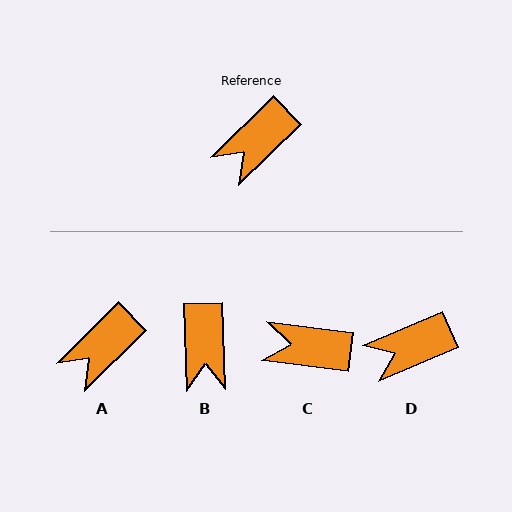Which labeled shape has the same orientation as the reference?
A.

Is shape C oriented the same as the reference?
No, it is off by about 51 degrees.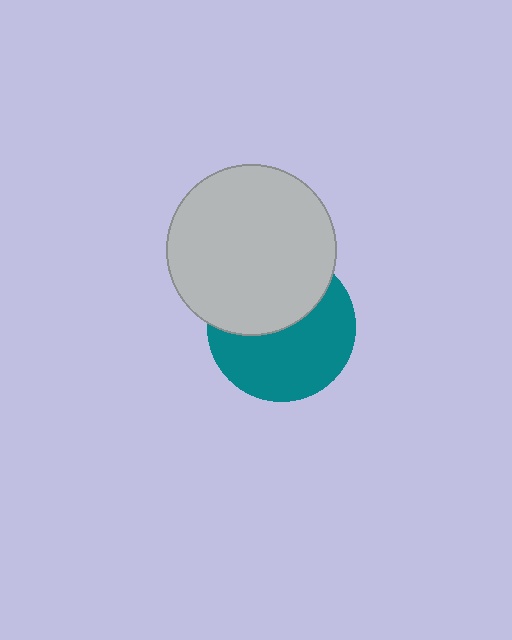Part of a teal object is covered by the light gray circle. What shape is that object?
It is a circle.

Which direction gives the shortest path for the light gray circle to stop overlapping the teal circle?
Moving up gives the shortest separation.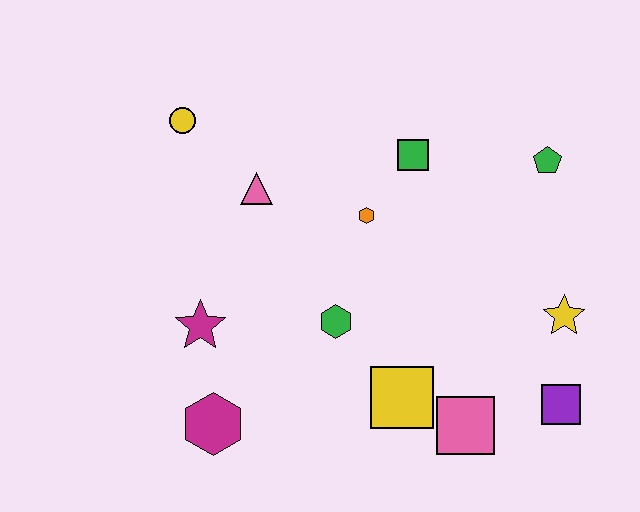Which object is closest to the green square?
The orange hexagon is closest to the green square.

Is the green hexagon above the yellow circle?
No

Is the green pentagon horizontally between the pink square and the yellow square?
No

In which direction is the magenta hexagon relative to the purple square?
The magenta hexagon is to the left of the purple square.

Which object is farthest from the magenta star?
The green pentagon is farthest from the magenta star.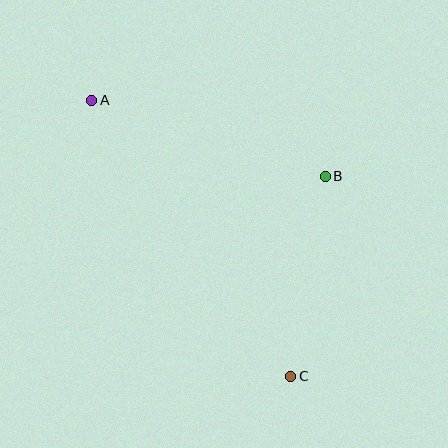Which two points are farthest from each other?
Points A and C are farthest from each other.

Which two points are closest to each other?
Points B and C are closest to each other.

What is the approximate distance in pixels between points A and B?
The distance between A and B is approximately 246 pixels.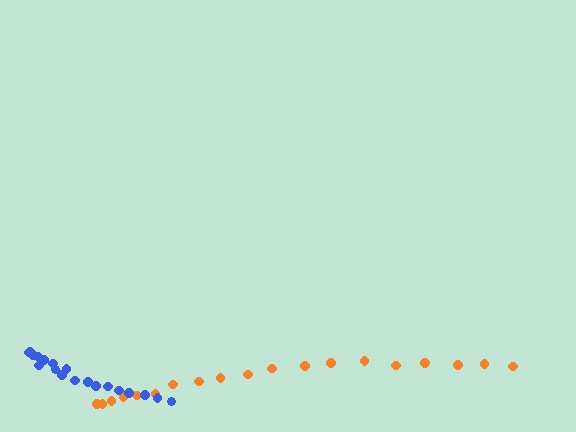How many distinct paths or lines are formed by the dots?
There are 2 distinct paths.